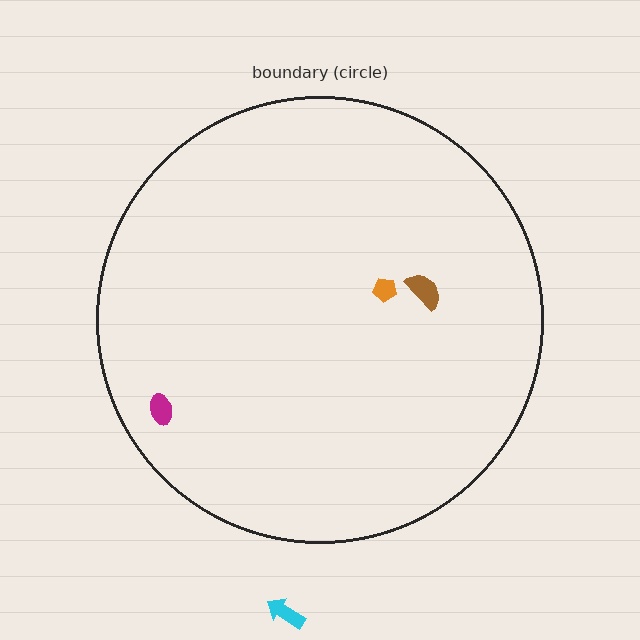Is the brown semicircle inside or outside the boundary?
Inside.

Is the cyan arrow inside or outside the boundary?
Outside.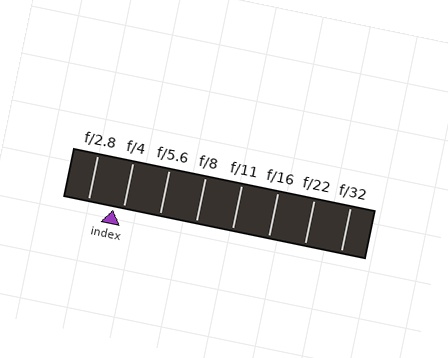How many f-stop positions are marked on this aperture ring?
There are 8 f-stop positions marked.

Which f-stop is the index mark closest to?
The index mark is closest to f/4.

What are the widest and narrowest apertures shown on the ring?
The widest aperture shown is f/2.8 and the narrowest is f/32.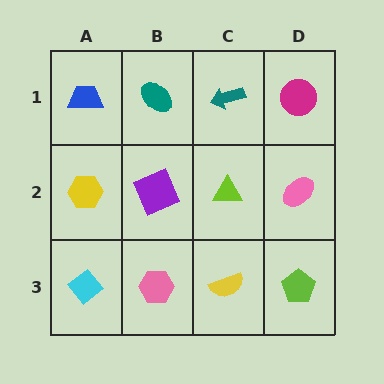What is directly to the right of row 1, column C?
A magenta circle.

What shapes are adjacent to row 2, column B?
A teal ellipse (row 1, column B), a pink hexagon (row 3, column B), a yellow hexagon (row 2, column A), a lime triangle (row 2, column C).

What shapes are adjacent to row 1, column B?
A purple square (row 2, column B), a blue trapezoid (row 1, column A), a teal arrow (row 1, column C).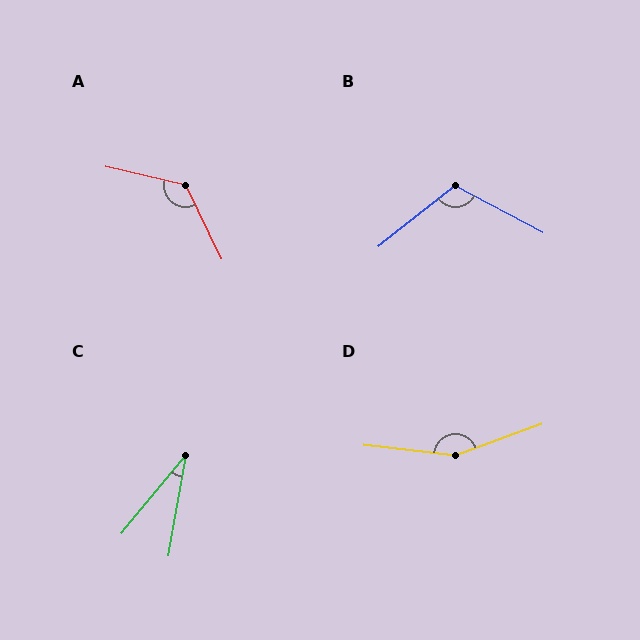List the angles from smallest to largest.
C (30°), B (114°), A (129°), D (153°).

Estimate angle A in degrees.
Approximately 129 degrees.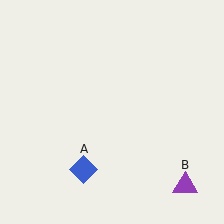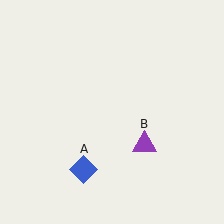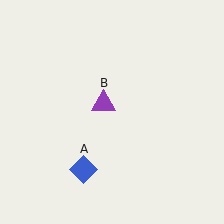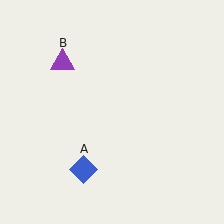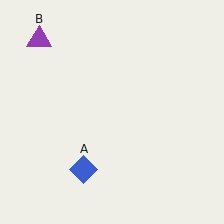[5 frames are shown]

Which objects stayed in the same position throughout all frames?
Blue diamond (object A) remained stationary.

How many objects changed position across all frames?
1 object changed position: purple triangle (object B).